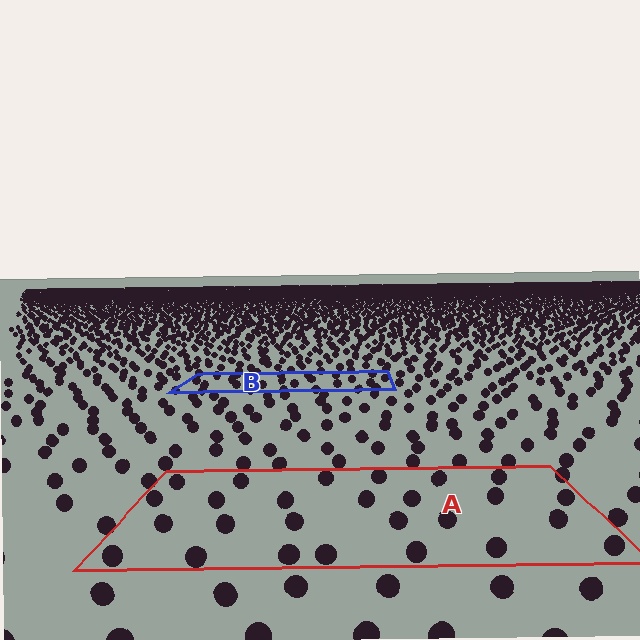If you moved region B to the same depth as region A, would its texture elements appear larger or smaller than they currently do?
They would appear larger. At a closer depth, the same texture elements are projected at a bigger on-screen size.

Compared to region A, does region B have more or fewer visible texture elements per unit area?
Region B has more texture elements per unit area — they are packed more densely because it is farther away.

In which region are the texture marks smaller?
The texture marks are smaller in region B, because it is farther away.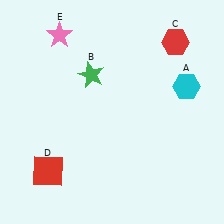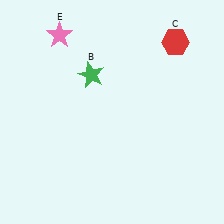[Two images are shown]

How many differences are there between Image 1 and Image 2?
There are 2 differences between the two images.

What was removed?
The red square (D), the cyan hexagon (A) were removed in Image 2.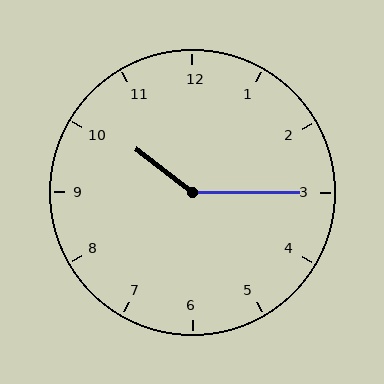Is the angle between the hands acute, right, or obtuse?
It is obtuse.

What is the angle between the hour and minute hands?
Approximately 142 degrees.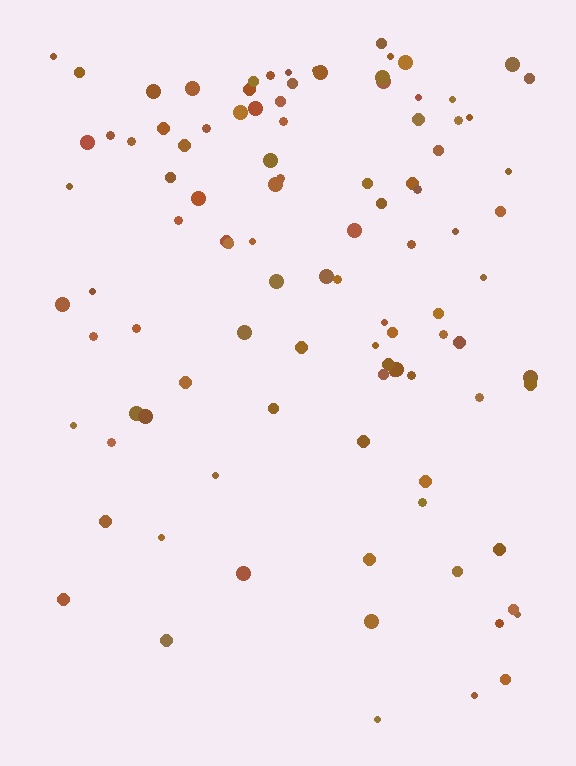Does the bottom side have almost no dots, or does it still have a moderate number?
Still a moderate number, just noticeably fewer than the top.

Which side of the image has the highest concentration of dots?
The top.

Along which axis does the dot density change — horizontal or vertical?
Vertical.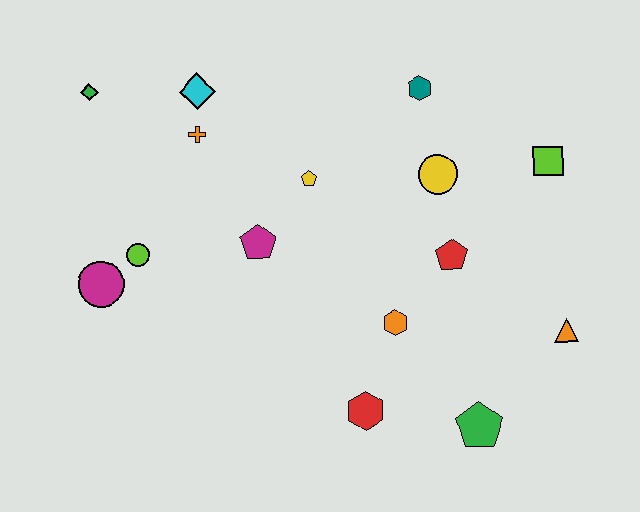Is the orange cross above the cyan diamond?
No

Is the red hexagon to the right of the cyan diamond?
Yes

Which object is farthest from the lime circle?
The orange triangle is farthest from the lime circle.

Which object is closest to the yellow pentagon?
The magenta pentagon is closest to the yellow pentagon.